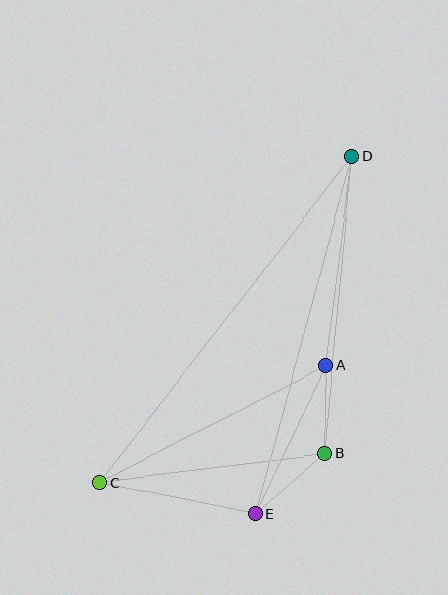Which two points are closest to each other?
Points A and B are closest to each other.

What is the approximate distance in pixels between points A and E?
The distance between A and E is approximately 164 pixels.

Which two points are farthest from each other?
Points C and D are farthest from each other.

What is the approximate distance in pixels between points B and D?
The distance between B and D is approximately 298 pixels.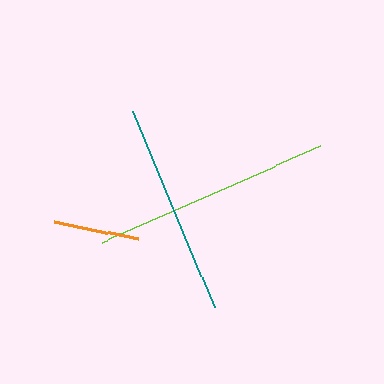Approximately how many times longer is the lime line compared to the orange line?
The lime line is approximately 2.8 times the length of the orange line.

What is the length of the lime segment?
The lime segment is approximately 238 pixels long.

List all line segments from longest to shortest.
From longest to shortest: lime, teal, orange.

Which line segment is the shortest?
The orange line is the shortest at approximately 85 pixels.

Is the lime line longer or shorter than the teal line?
The lime line is longer than the teal line.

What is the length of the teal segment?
The teal segment is approximately 213 pixels long.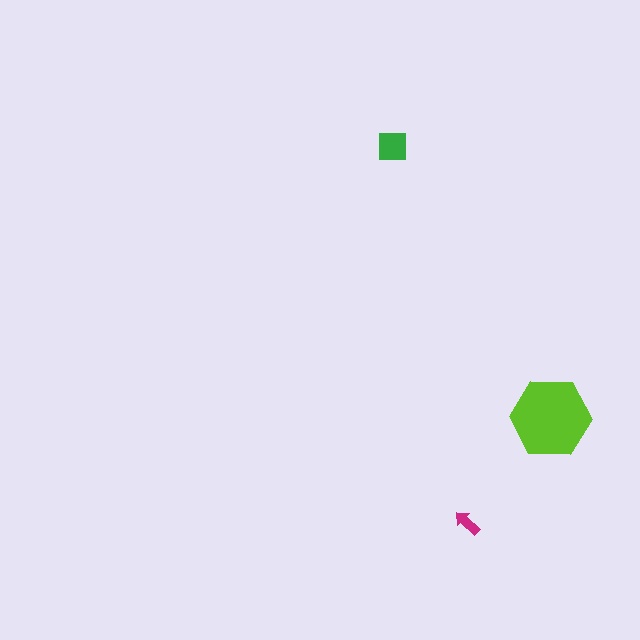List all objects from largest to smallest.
The lime hexagon, the green square, the magenta arrow.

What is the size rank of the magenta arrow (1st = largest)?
3rd.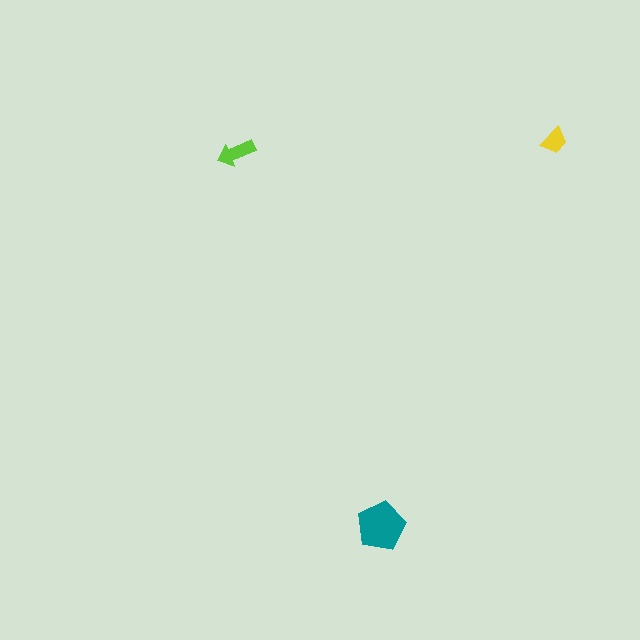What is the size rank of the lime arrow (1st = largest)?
2nd.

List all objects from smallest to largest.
The yellow trapezoid, the lime arrow, the teal pentagon.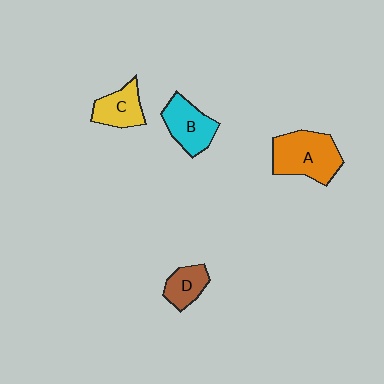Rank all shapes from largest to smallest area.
From largest to smallest: A (orange), B (cyan), C (yellow), D (brown).